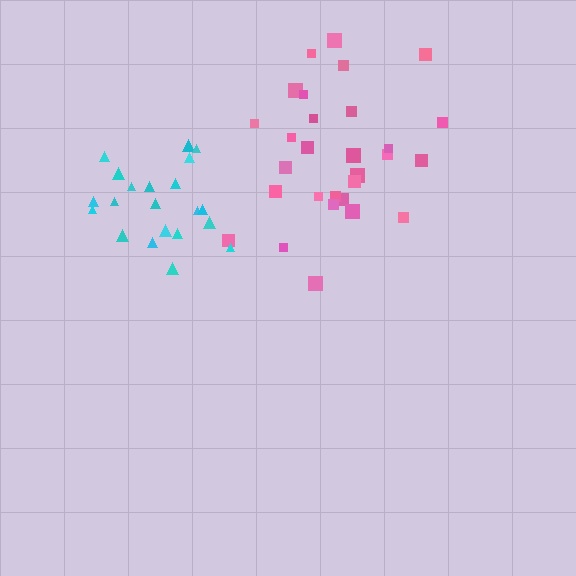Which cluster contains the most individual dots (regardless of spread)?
Pink (29).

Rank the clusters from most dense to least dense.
cyan, pink.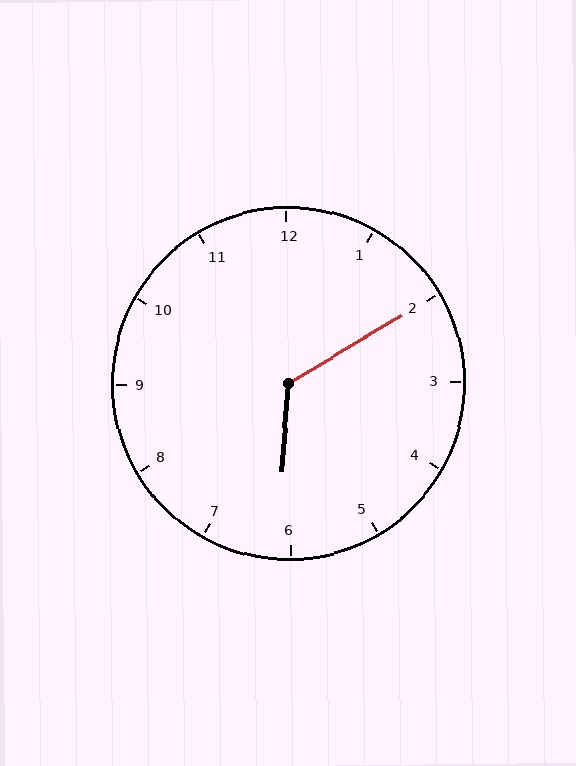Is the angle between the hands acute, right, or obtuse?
It is obtuse.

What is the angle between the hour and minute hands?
Approximately 125 degrees.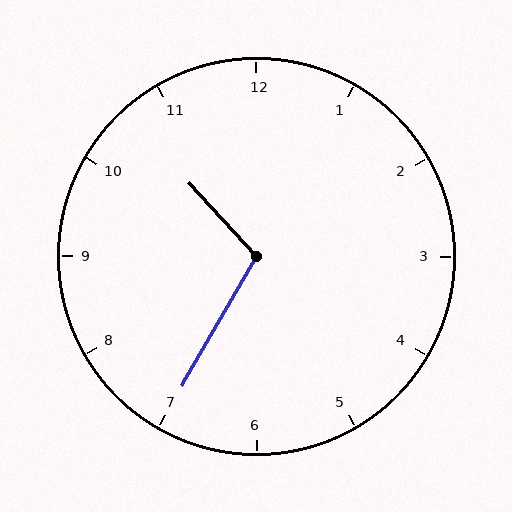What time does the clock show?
10:35.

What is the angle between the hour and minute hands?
Approximately 108 degrees.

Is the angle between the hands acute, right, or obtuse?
It is obtuse.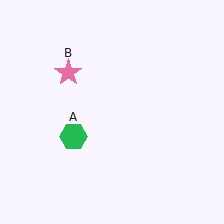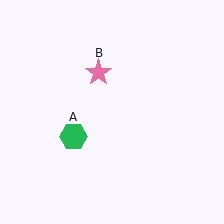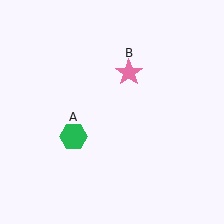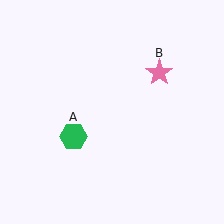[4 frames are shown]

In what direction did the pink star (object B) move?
The pink star (object B) moved right.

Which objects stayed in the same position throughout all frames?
Green hexagon (object A) remained stationary.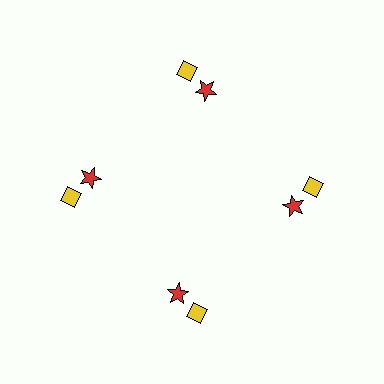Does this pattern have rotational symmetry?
Yes, this pattern has 4-fold rotational symmetry. It looks the same after rotating 90 degrees around the center.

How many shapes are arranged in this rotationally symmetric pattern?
There are 8 shapes, arranged in 4 groups of 2.